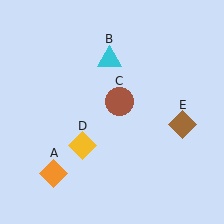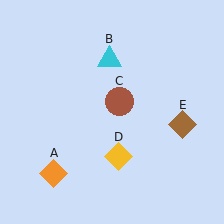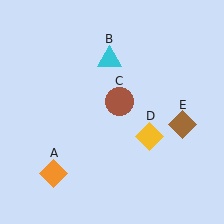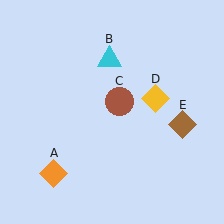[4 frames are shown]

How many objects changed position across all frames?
1 object changed position: yellow diamond (object D).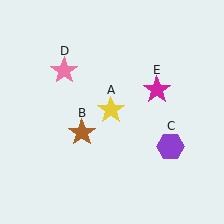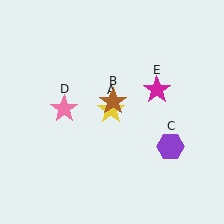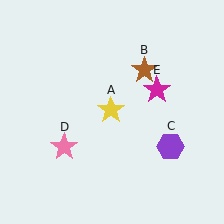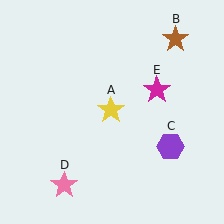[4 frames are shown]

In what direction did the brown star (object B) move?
The brown star (object B) moved up and to the right.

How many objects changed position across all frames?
2 objects changed position: brown star (object B), pink star (object D).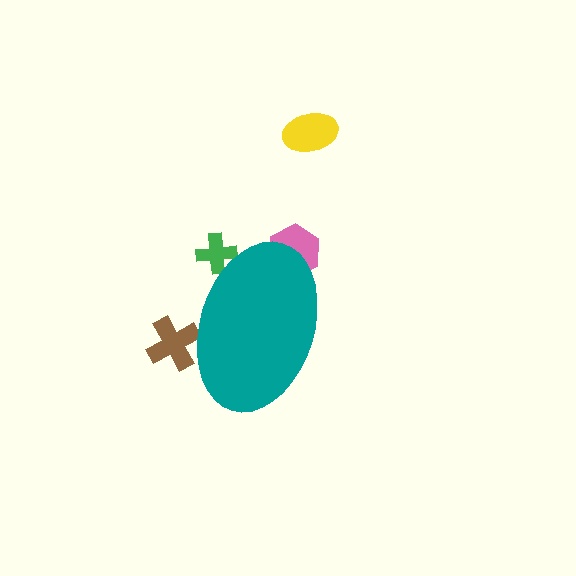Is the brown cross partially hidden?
Yes, the brown cross is partially hidden behind the teal ellipse.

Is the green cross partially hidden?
Yes, the green cross is partially hidden behind the teal ellipse.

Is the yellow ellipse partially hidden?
No, the yellow ellipse is fully visible.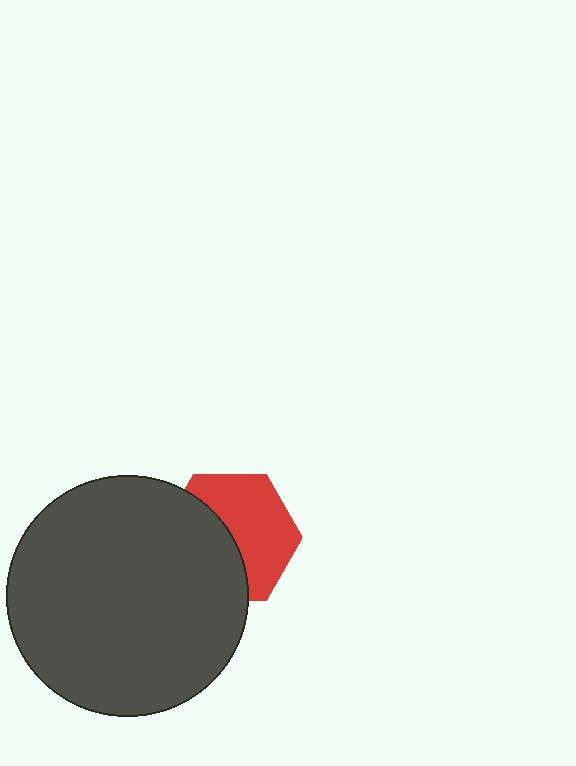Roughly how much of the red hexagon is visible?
About half of it is visible (roughly 53%).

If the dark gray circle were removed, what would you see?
You would see the complete red hexagon.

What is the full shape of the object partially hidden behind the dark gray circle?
The partially hidden object is a red hexagon.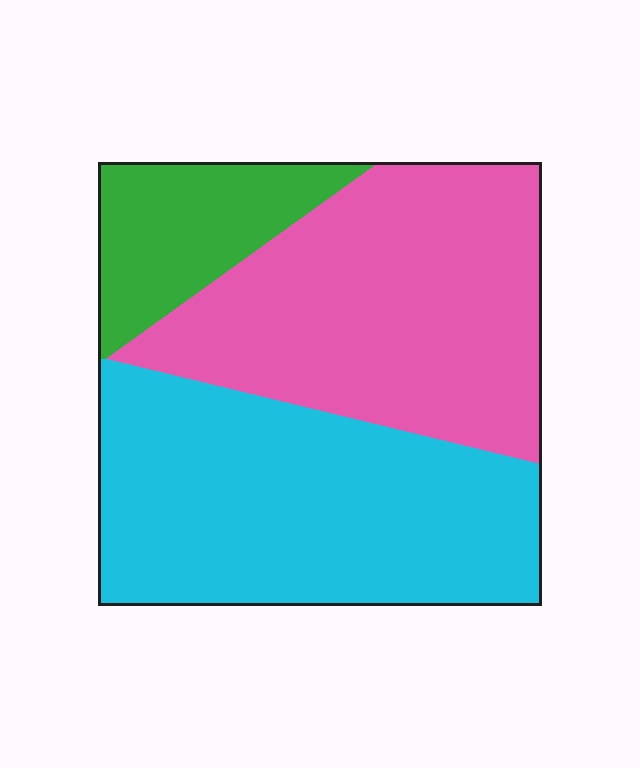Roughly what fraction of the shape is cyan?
Cyan covers 44% of the shape.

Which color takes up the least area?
Green, at roughly 15%.